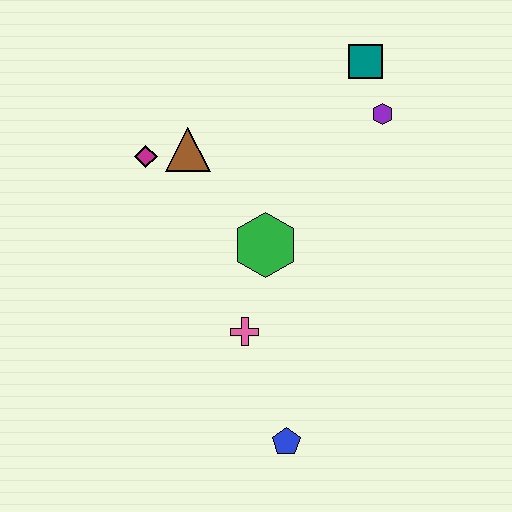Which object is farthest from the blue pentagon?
The teal square is farthest from the blue pentagon.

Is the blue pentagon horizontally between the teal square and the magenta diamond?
Yes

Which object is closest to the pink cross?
The green hexagon is closest to the pink cross.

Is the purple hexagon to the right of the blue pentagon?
Yes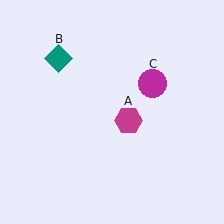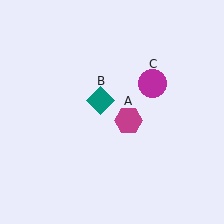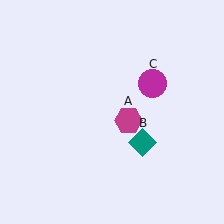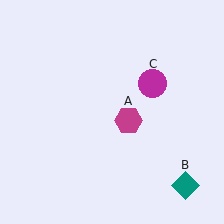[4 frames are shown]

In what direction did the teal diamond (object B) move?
The teal diamond (object B) moved down and to the right.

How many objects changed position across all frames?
1 object changed position: teal diamond (object B).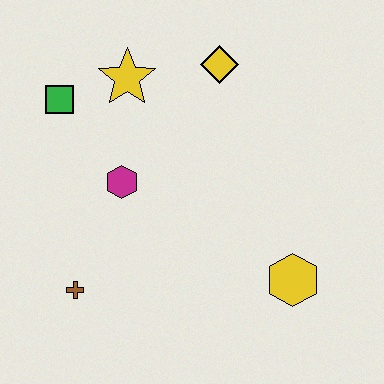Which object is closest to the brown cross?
The magenta hexagon is closest to the brown cross.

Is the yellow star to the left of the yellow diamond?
Yes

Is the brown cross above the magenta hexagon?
No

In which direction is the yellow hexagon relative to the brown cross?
The yellow hexagon is to the right of the brown cross.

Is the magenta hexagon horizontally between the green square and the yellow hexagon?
Yes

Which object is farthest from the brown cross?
The yellow diamond is farthest from the brown cross.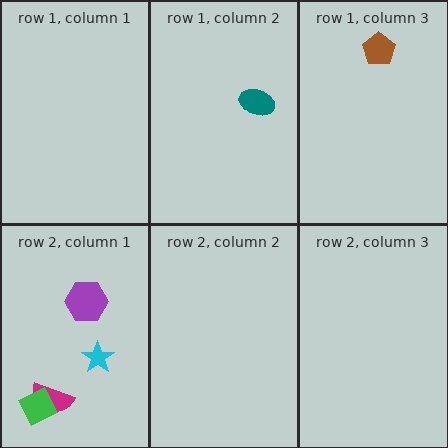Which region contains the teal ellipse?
The row 1, column 2 region.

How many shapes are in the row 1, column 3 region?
1.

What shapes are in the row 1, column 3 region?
The brown pentagon.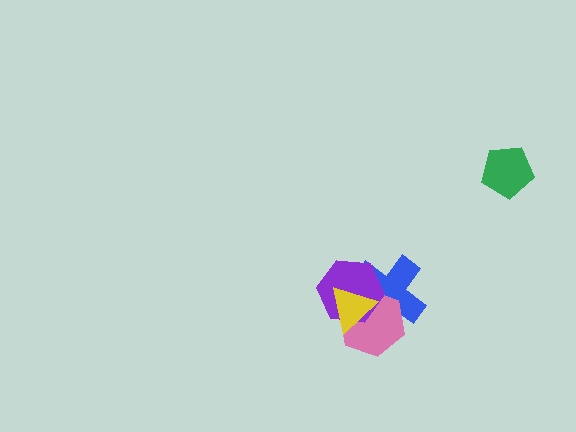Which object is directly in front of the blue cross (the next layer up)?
The pink hexagon is directly in front of the blue cross.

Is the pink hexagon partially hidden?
Yes, it is partially covered by another shape.